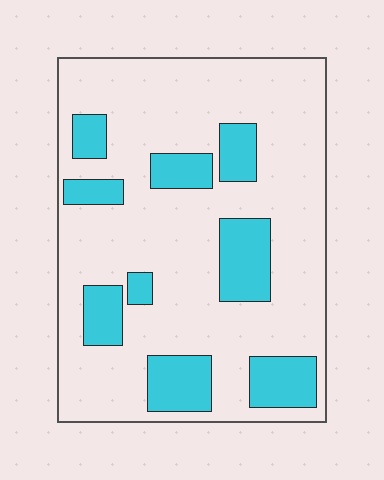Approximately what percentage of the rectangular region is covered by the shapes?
Approximately 25%.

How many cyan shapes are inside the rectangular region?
9.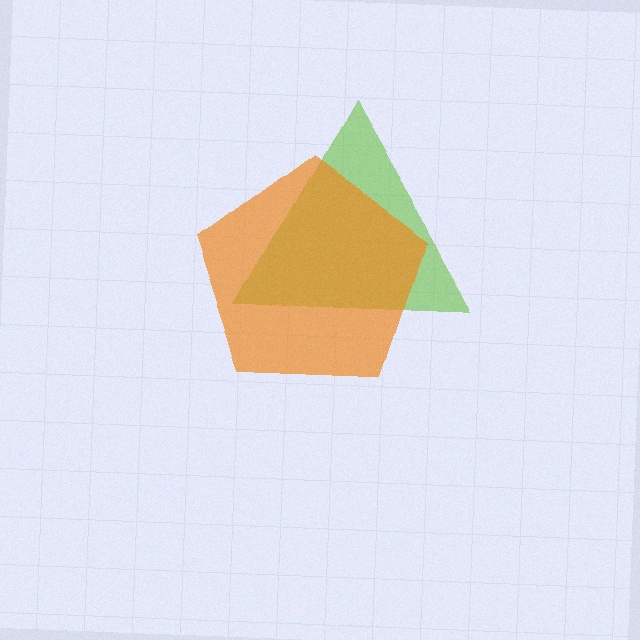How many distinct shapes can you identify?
There are 2 distinct shapes: a lime triangle, an orange pentagon.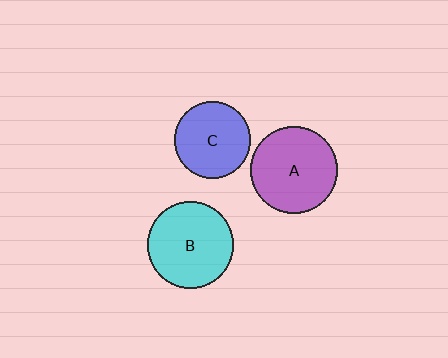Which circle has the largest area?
Circle A (purple).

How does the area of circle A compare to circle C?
Approximately 1.3 times.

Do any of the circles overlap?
No, none of the circles overlap.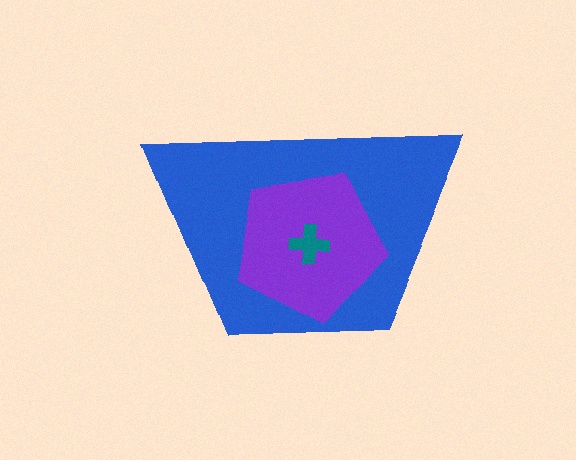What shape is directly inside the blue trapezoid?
The purple pentagon.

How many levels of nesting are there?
3.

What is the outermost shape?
The blue trapezoid.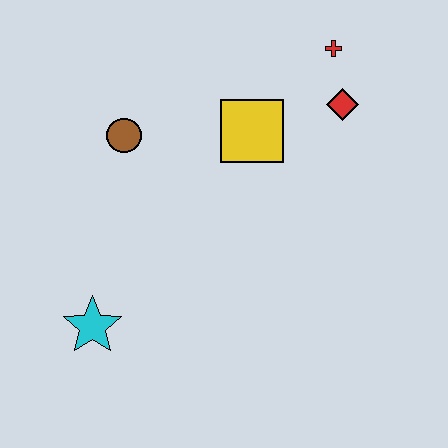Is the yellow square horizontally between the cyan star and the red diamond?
Yes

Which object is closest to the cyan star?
The brown circle is closest to the cyan star.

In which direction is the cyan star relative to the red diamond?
The cyan star is to the left of the red diamond.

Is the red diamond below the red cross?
Yes